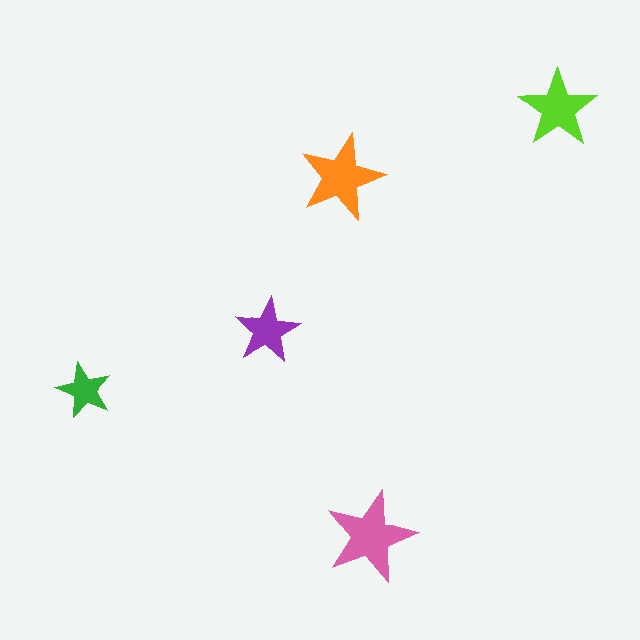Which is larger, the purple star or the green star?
The purple one.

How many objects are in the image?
There are 5 objects in the image.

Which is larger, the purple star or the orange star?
The orange one.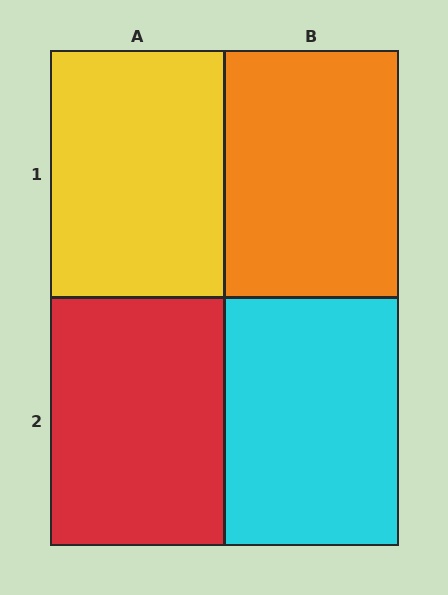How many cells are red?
1 cell is red.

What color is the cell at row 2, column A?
Red.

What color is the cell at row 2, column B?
Cyan.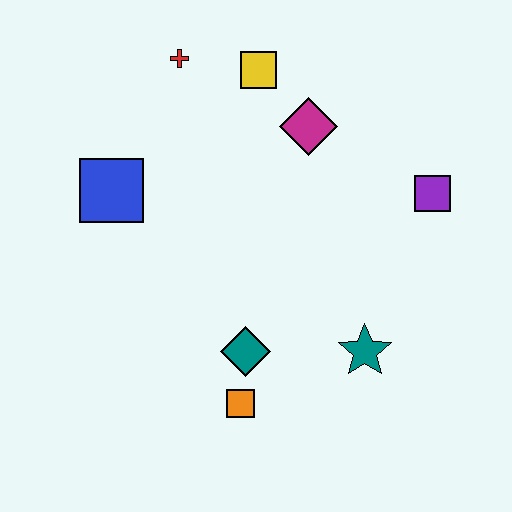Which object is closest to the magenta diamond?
The yellow square is closest to the magenta diamond.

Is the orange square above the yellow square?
No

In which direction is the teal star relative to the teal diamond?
The teal star is to the right of the teal diamond.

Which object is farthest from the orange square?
The red cross is farthest from the orange square.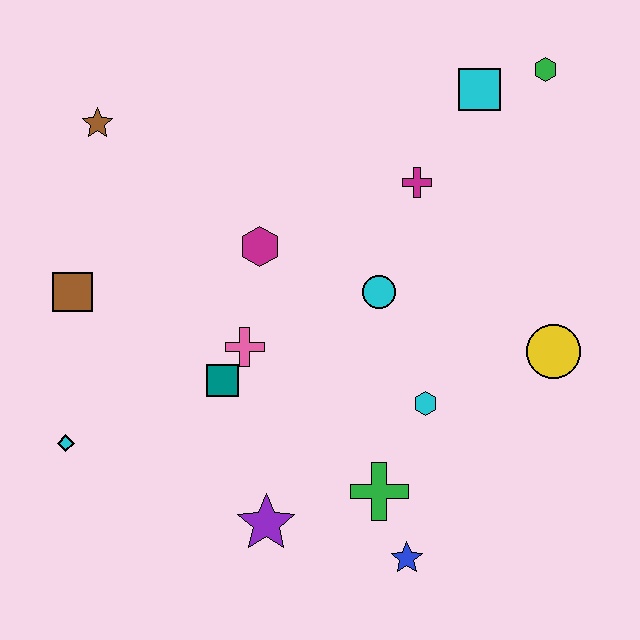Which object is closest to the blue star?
The green cross is closest to the blue star.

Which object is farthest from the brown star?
The blue star is farthest from the brown star.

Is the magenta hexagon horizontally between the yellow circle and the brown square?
Yes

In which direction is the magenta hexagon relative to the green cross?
The magenta hexagon is above the green cross.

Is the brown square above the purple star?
Yes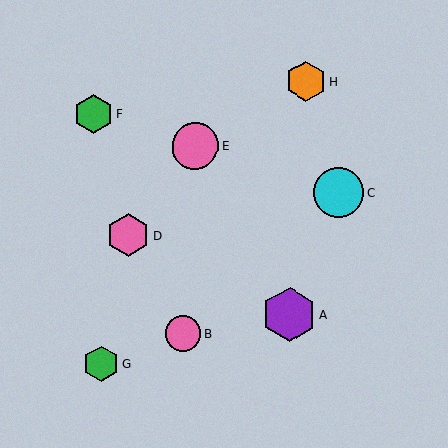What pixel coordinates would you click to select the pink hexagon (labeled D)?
Click at (128, 236) to select the pink hexagon D.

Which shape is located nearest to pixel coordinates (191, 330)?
The pink circle (labeled B) at (183, 333) is nearest to that location.